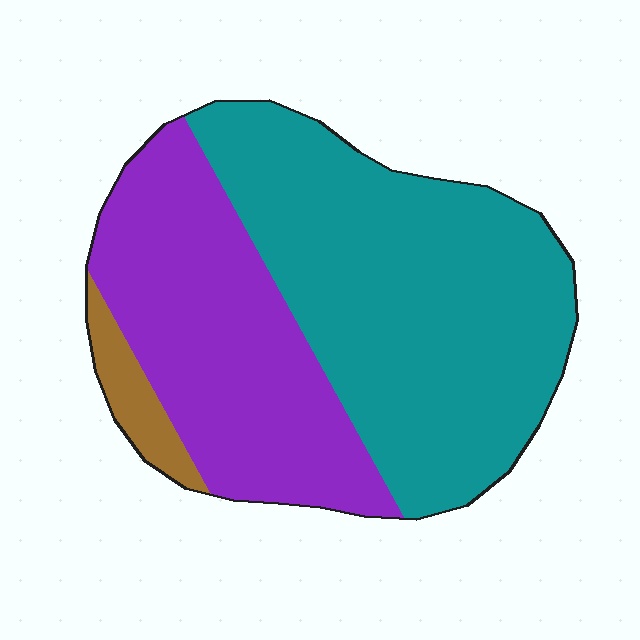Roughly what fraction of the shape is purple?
Purple covers 38% of the shape.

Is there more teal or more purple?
Teal.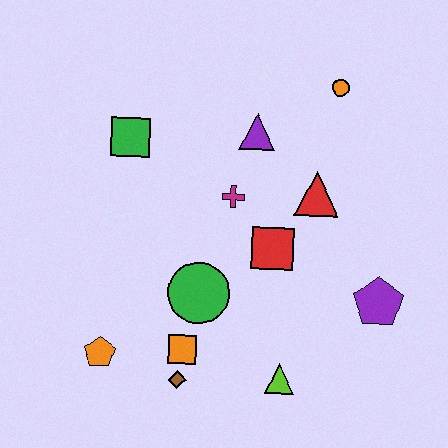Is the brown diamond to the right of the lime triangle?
No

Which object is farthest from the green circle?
The orange circle is farthest from the green circle.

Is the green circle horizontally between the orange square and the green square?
No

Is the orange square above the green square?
No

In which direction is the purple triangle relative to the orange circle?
The purple triangle is to the left of the orange circle.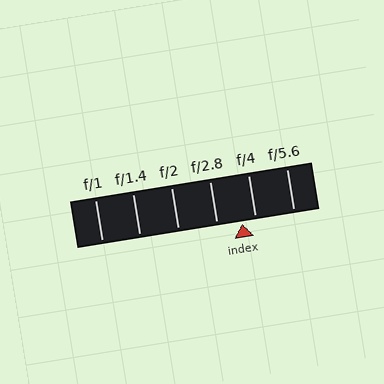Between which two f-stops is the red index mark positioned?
The index mark is between f/2.8 and f/4.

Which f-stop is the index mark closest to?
The index mark is closest to f/4.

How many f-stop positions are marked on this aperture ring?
There are 6 f-stop positions marked.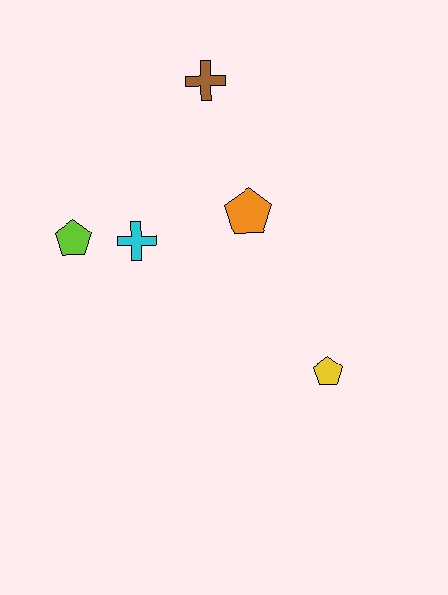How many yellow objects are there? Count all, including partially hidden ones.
There is 1 yellow object.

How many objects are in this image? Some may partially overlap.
There are 5 objects.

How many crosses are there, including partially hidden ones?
There are 2 crosses.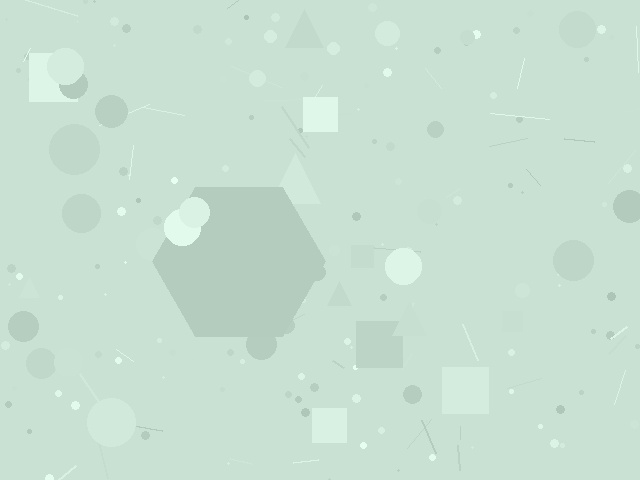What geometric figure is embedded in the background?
A hexagon is embedded in the background.